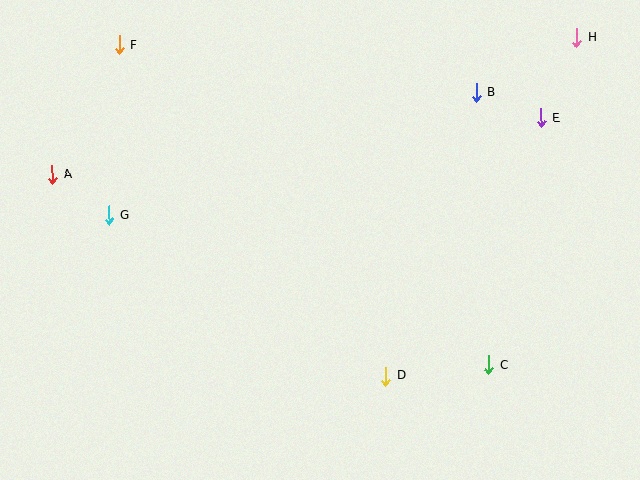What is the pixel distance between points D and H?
The distance between D and H is 389 pixels.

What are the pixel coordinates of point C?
Point C is at (489, 365).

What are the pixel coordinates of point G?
Point G is at (109, 215).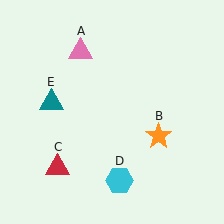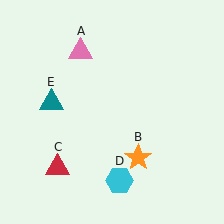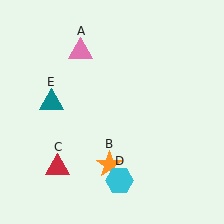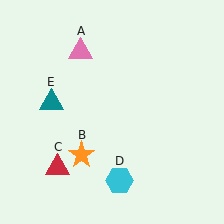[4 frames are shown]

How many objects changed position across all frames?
1 object changed position: orange star (object B).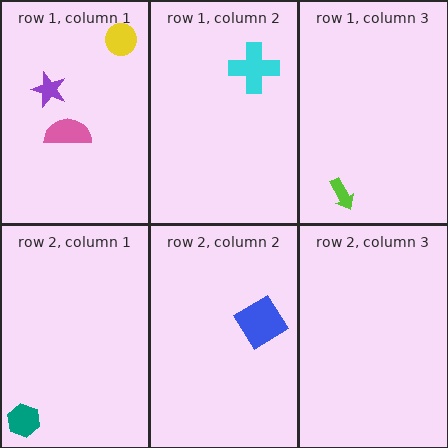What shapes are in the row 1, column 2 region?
The cyan cross.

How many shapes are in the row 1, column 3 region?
1.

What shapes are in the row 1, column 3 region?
The lime arrow.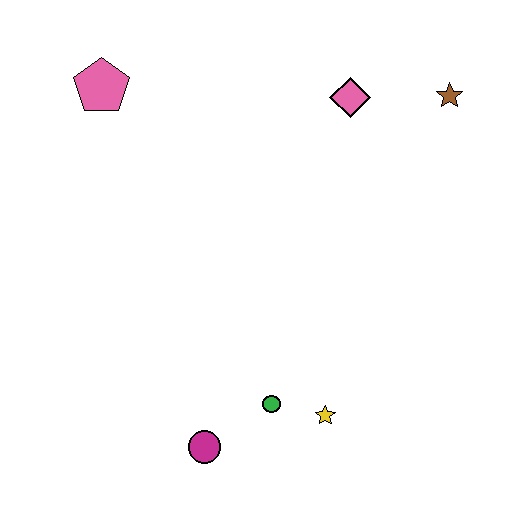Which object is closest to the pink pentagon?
The pink diamond is closest to the pink pentagon.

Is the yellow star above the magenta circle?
Yes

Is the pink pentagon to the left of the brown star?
Yes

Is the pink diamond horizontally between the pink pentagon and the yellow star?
No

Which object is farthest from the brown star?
The magenta circle is farthest from the brown star.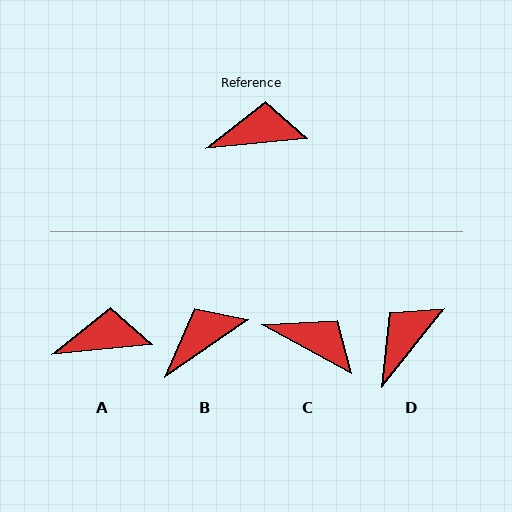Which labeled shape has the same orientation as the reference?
A.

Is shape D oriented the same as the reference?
No, it is off by about 45 degrees.